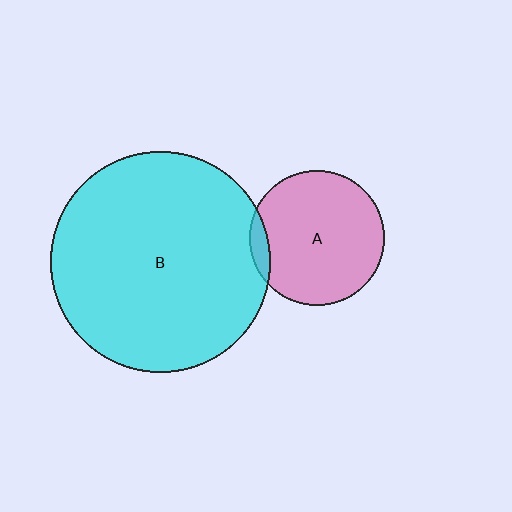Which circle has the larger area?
Circle B (cyan).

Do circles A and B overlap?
Yes.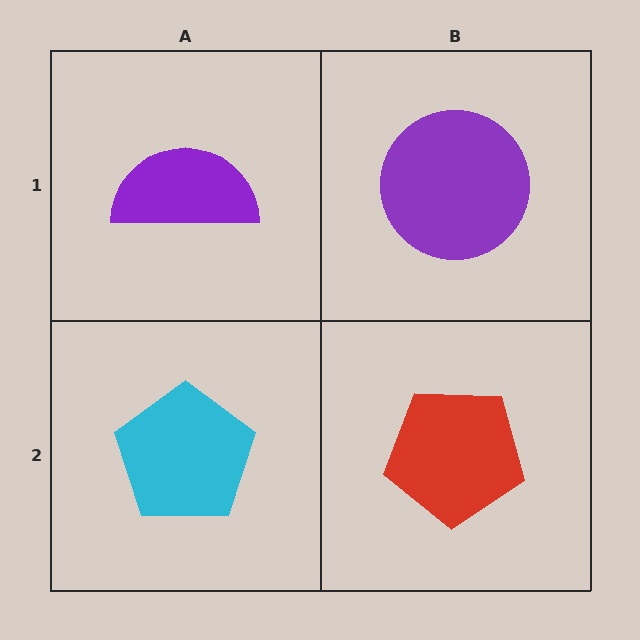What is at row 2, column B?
A red pentagon.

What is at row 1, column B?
A purple circle.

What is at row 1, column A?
A purple semicircle.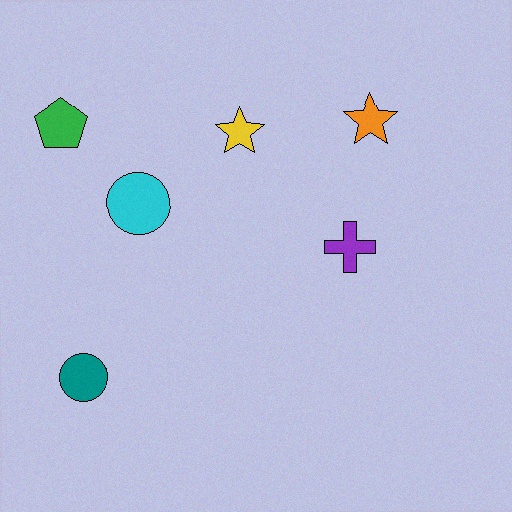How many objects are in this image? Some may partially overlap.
There are 6 objects.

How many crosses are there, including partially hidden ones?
There is 1 cross.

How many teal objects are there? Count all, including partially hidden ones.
There is 1 teal object.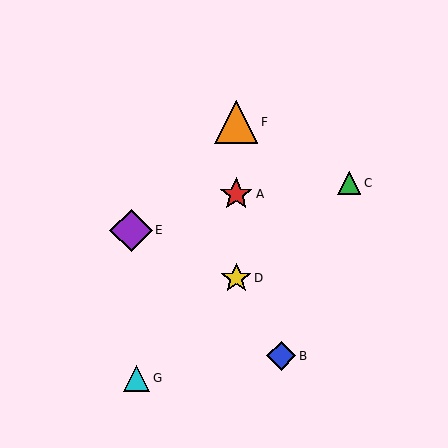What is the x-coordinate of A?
Object A is at x≈236.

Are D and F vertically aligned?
Yes, both are at x≈236.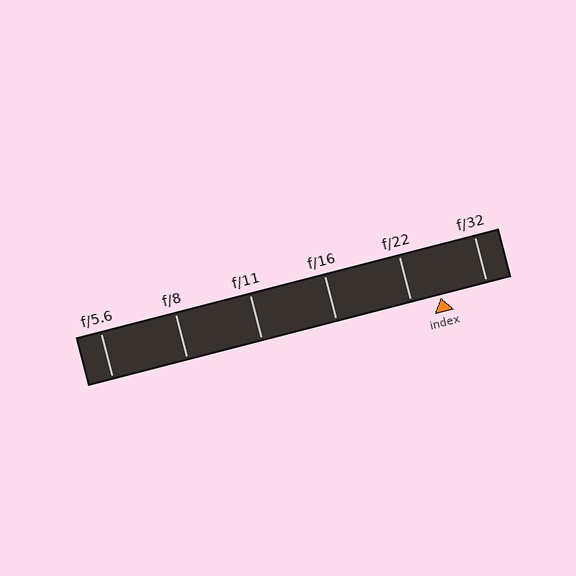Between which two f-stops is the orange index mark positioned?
The index mark is between f/22 and f/32.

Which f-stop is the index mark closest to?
The index mark is closest to f/22.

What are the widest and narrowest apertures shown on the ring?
The widest aperture shown is f/5.6 and the narrowest is f/32.